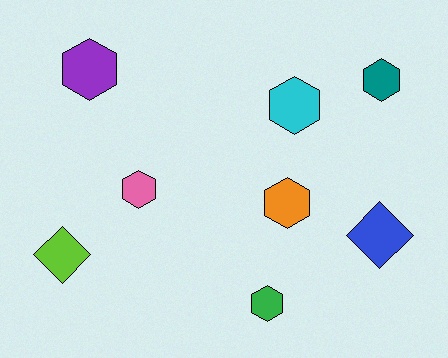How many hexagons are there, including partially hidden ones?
There are 6 hexagons.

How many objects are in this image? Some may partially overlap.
There are 8 objects.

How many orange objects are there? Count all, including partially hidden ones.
There is 1 orange object.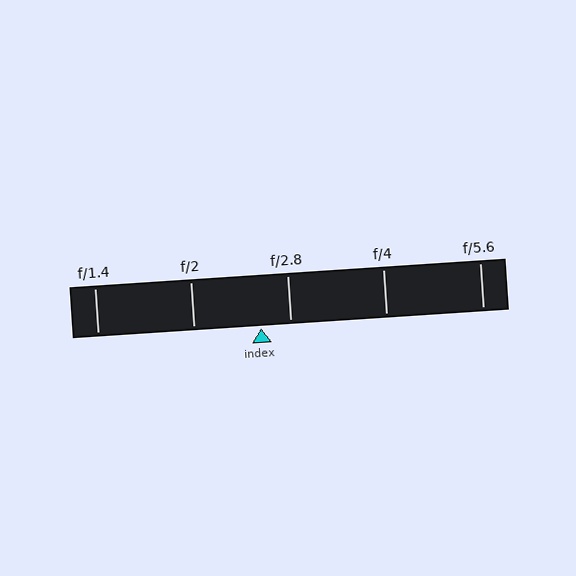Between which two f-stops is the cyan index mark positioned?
The index mark is between f/2 and f/2.8.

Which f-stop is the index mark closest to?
The index mark is closest to f/2.8.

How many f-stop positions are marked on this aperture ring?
There are 5 f-stop positions marked.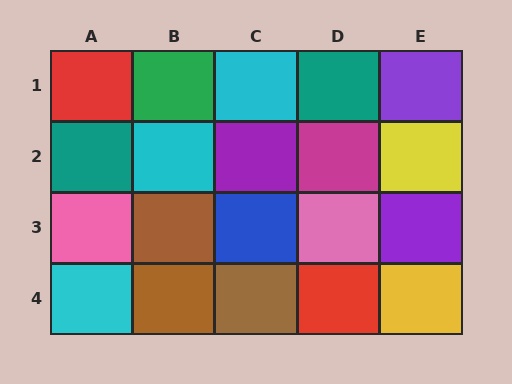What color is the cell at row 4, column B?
Brown.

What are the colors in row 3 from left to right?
Pink, brown, blue, pink, purple.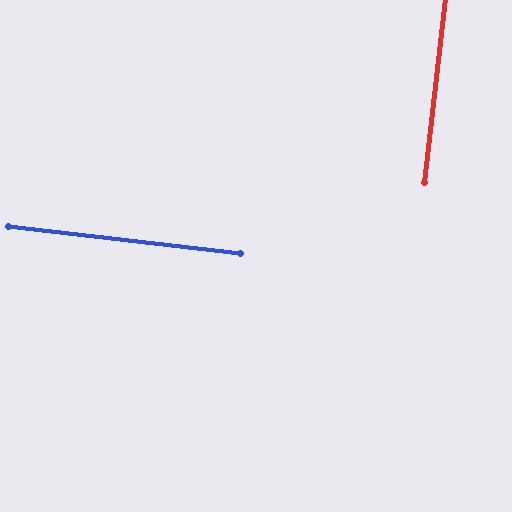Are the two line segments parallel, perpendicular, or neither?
Perpendicular — they meet at approximately 90°.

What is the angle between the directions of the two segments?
Approximately 90 degrees.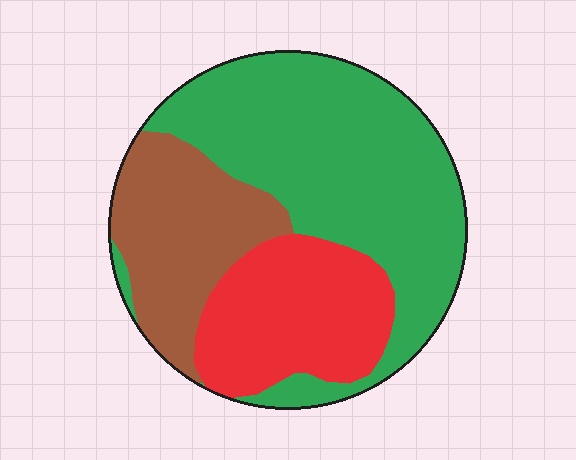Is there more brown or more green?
Green.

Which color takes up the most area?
Green, at roughly 50%.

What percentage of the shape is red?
Red covers around 25% of the shape.